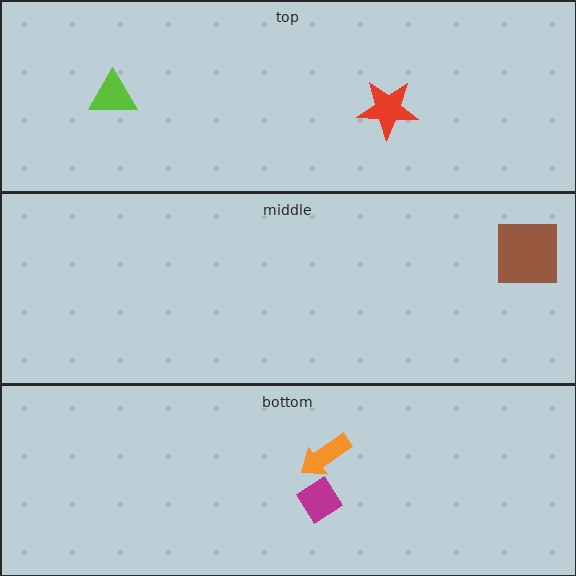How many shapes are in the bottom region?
2.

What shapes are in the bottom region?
The orange arrow, the magenta diamond.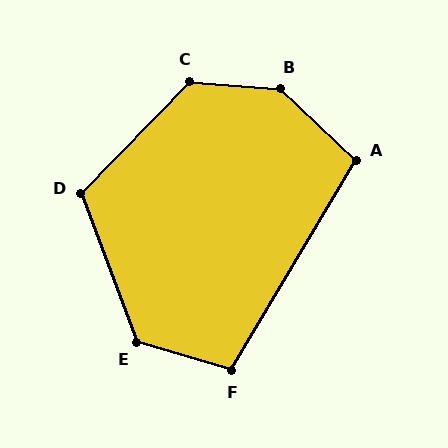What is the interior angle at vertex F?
Approximately 104 degrees (obtuse).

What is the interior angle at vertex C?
Approximately 130 degrees (obtuse).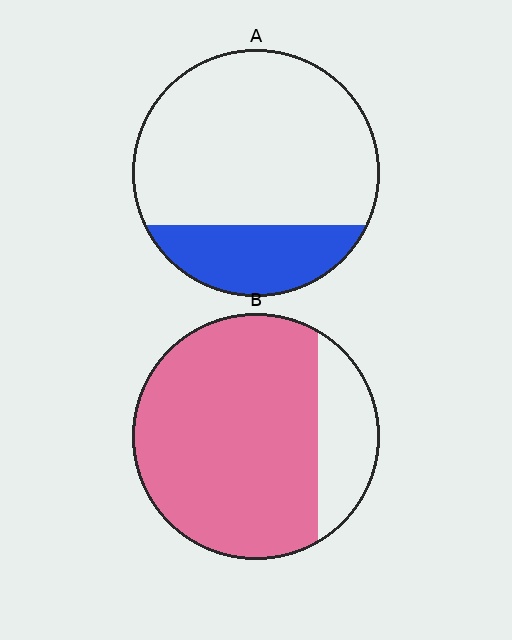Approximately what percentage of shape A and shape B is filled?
A is approximately 25% and B is approximately 80%.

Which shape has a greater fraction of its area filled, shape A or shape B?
Shape B.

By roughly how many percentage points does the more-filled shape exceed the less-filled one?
By roughly 55 percentage points (B over A).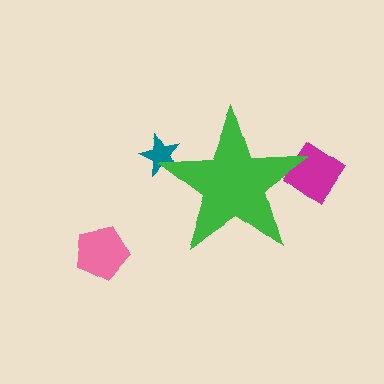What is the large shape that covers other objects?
A green star.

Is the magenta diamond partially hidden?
Yes, the magenta diamond is partially hidden behind the green star.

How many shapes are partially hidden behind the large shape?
2 shapes are partially hidden.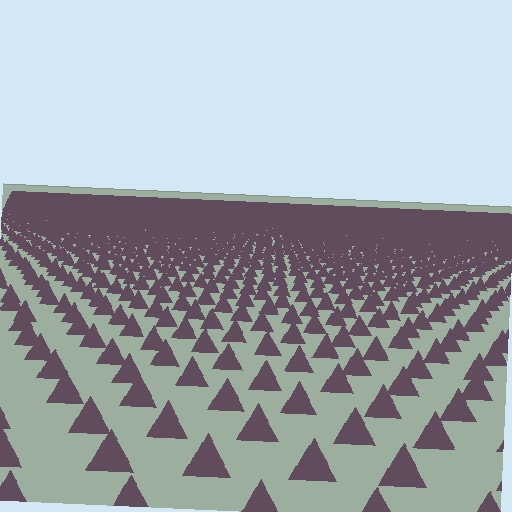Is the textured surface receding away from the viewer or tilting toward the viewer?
The surface is receding away from the viewer. Texture elements get smaller and denser toward the top.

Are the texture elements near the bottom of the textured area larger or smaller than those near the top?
Larger. Near the bottom, elements are closer to the viewer and appear at a bigger on-screen size.